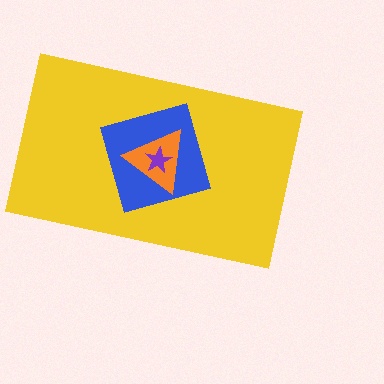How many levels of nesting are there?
4.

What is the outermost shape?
The yellow rectangle.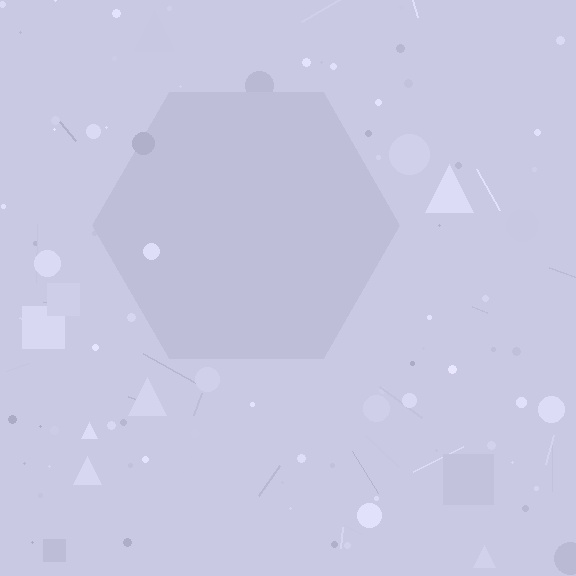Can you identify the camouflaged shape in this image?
The camouflaged shape is a hexagon.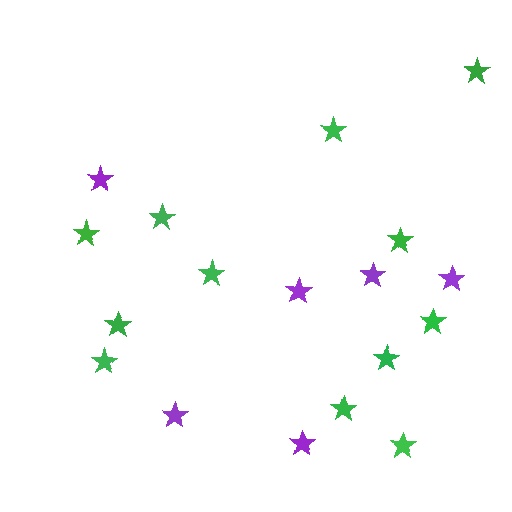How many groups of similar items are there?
There are 2 groups: one group of purple stars (6) and one group of green stars (12).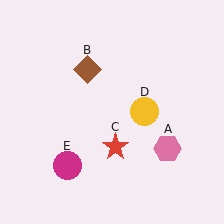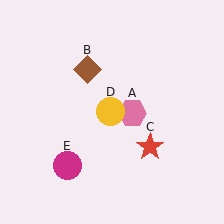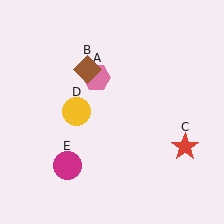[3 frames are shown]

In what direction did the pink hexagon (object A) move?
The pink hexagon (object A) moved up and to the left.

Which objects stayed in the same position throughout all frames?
Brown diamond (object B) and magenta circle (object E) remained stationary.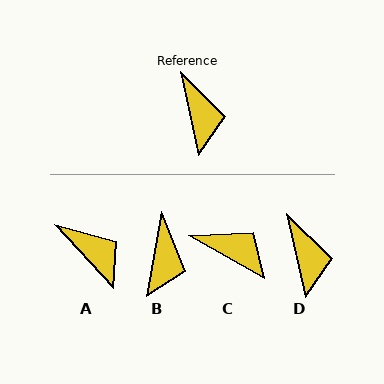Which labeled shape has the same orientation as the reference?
D.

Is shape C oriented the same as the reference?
No, it is off by about 48 degrees.